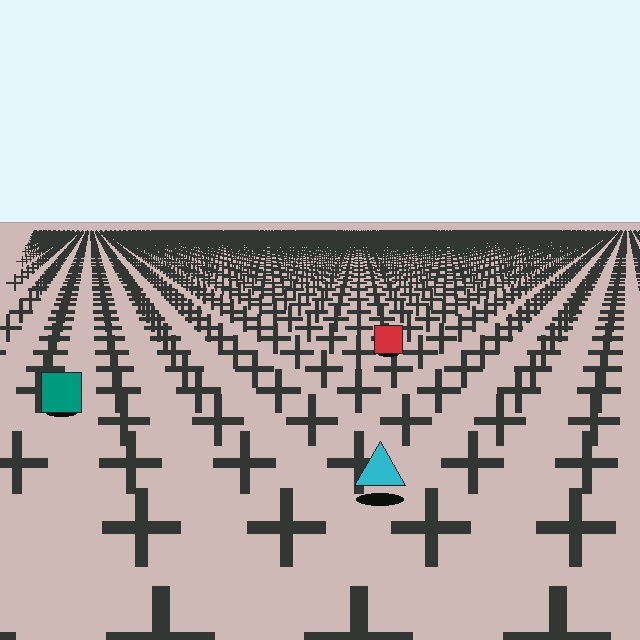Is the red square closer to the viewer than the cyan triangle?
No. The cyan triangle is closer — you can tell from the texture gradient: the ground texture is coarser near it.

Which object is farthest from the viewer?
The red square is farthest from the viewer. It appears smaller and the ground texture around it is denser.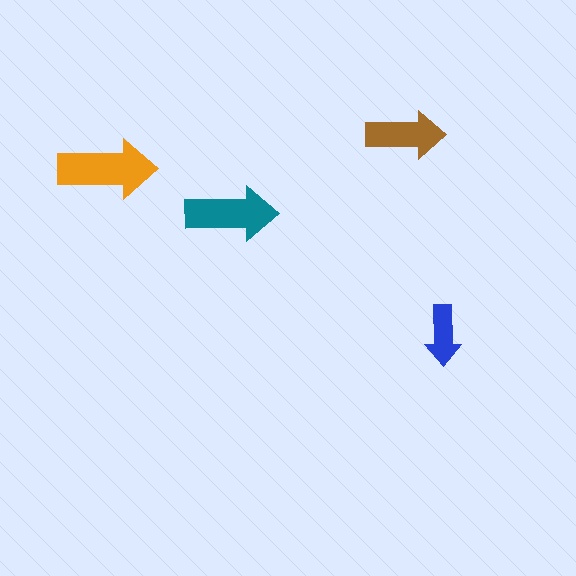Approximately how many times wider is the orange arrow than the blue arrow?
About 1.5 times wider.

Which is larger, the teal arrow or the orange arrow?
The orange one.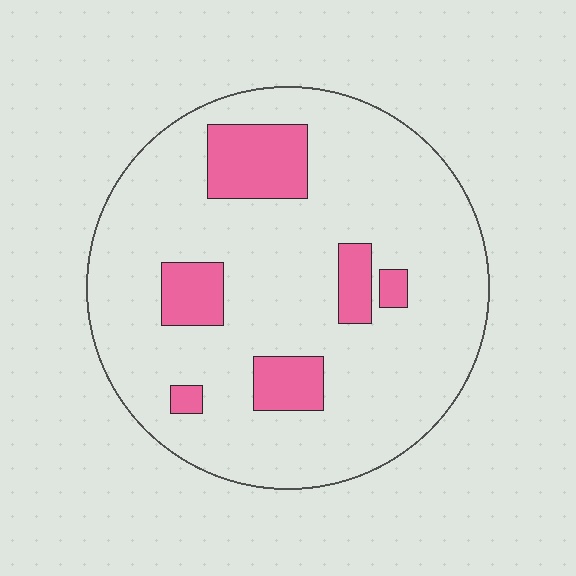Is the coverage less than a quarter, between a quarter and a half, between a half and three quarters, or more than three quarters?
Less than a quarter.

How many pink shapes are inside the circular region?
6.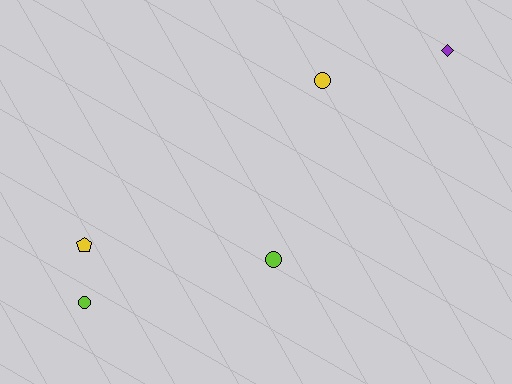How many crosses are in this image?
There are no crosses.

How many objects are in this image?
There are 5 objects.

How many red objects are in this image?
There are no red objects.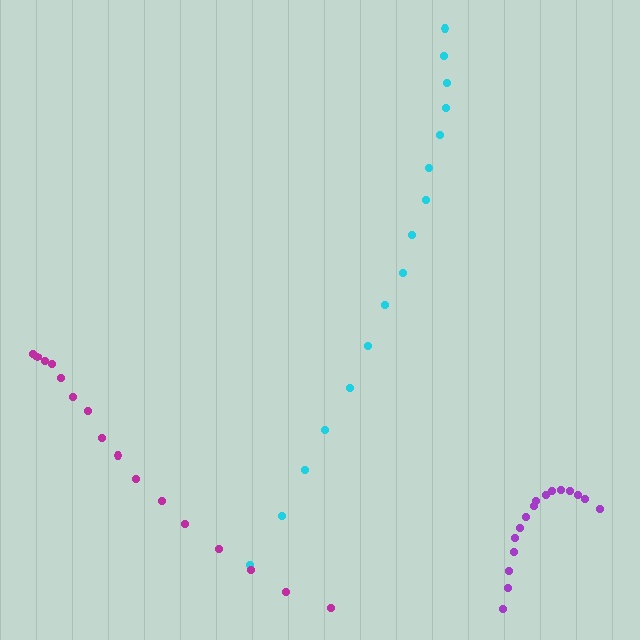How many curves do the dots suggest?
There are 3 distinct paths.